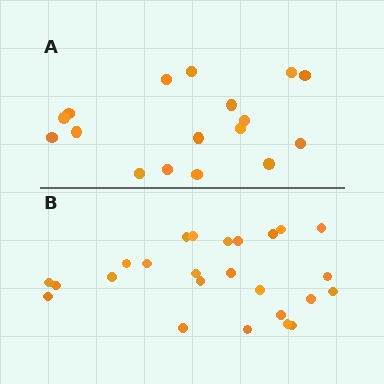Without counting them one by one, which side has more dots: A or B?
Region B (the bottom region) has more dots.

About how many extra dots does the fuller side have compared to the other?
Region B has roughly 8 or so more dots than region A.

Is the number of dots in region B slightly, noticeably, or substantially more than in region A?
Region B has substantially more. The ratio is roughly 1.5 to 1.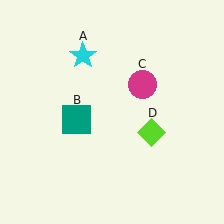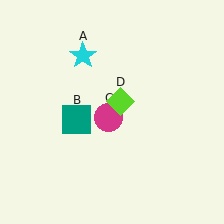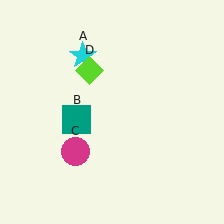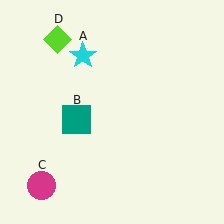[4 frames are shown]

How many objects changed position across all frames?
2 objects changed position: magenta circle (object C), lime diamond (object D).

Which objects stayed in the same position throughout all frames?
Cyan star (object A) and teal square (object B) remained stationary.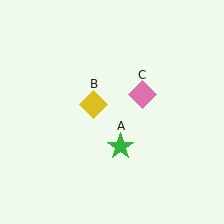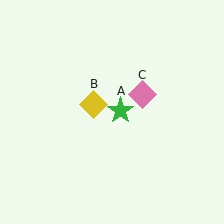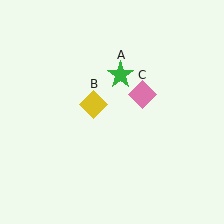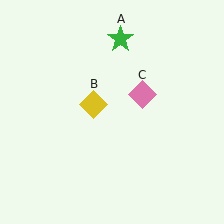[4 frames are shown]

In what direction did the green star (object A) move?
The green star (object A) moved up.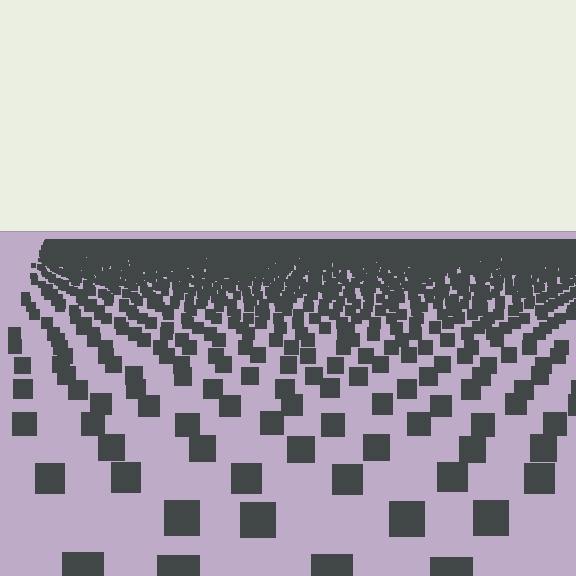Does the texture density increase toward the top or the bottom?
Density increases toward the top.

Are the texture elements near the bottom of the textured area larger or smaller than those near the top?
Larger. Near the bottom, elements are closer to the viewer and appear at a bigger on-screen size.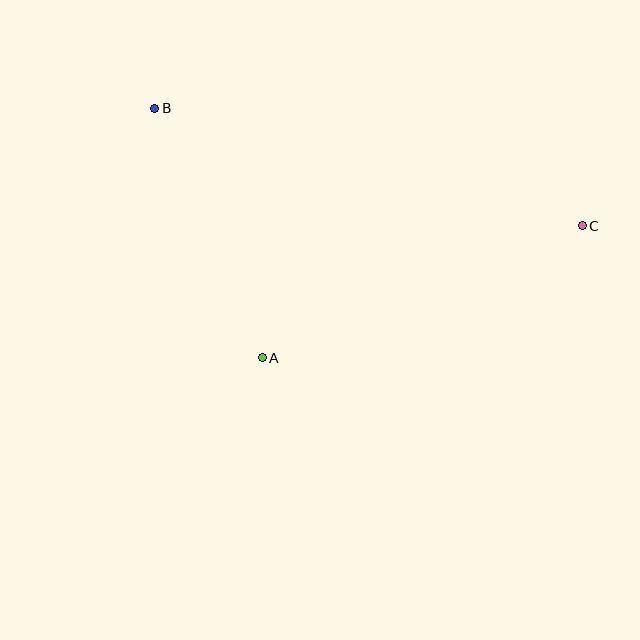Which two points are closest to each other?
Points A and B are closest to each other.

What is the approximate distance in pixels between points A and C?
The distance between A and C is approximately 346 pixels.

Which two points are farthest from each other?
Points B and C are farthest from each other.